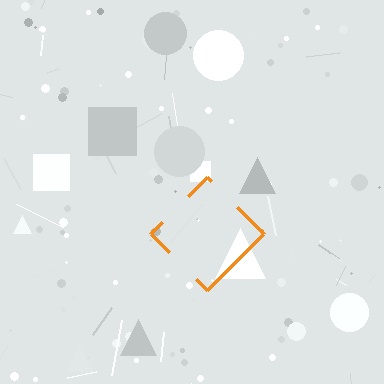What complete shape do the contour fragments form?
The contour fragments form a diamond.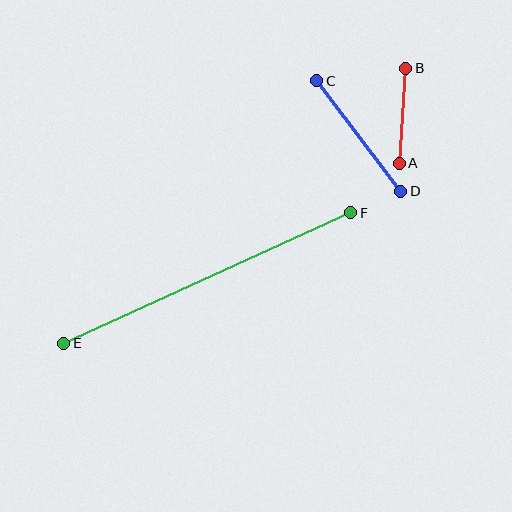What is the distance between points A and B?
The distance is approximately 95 pixels.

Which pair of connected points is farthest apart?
Points E and F are farthest apart.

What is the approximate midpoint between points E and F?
The midpoint is at approximately (207, 278) pixels.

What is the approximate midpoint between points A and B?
The midpoint is at approximately (402, 116) pixels.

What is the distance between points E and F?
The distance is approximately 315 pixels.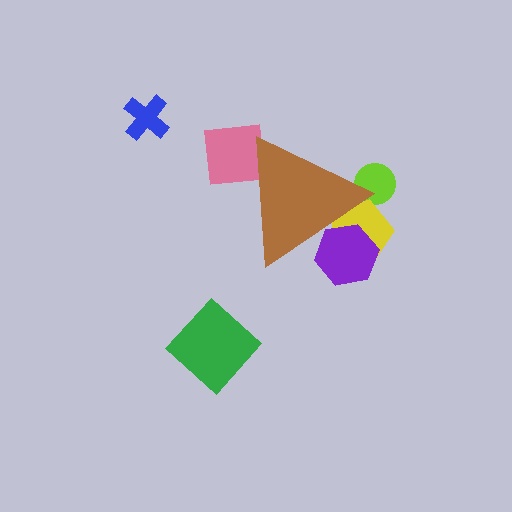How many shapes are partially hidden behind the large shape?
4 shapes are partially hidden.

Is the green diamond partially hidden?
No, the green diamond is fully visible.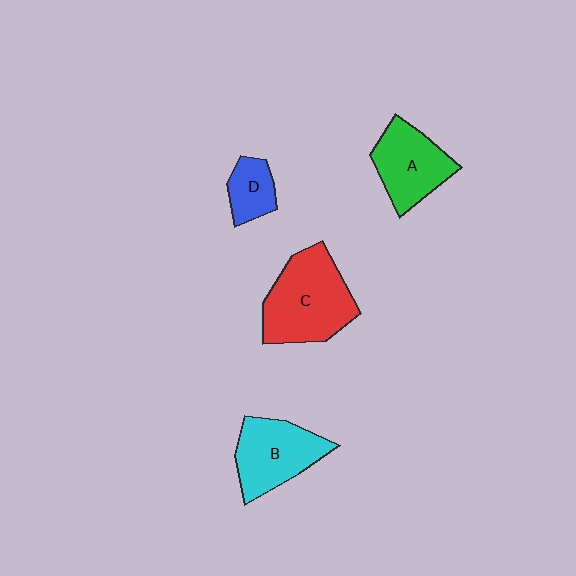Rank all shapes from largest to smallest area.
From largest to smallest: C (red), B (cyan), A (green), D (blue).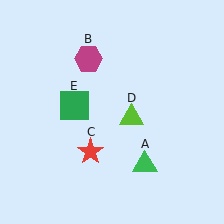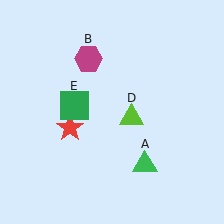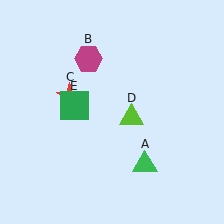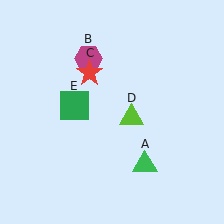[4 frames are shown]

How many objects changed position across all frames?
1 object changed position: red star (object C).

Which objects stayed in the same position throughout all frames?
Green triangle (object A) and magenta hexagon (object B) and lime triangle (object D) and green square (object E) remained stationary.